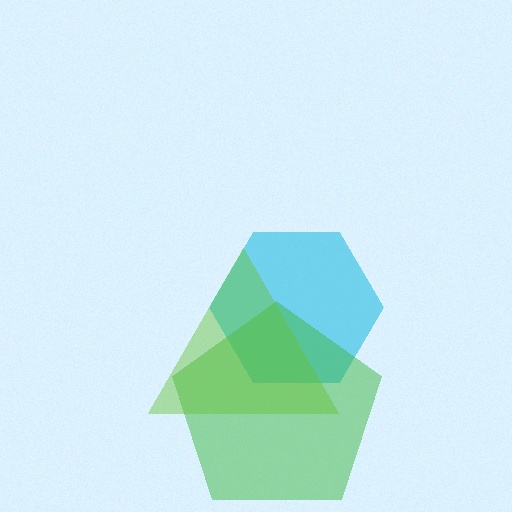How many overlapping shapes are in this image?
There are 3 overlapping shapes in the image.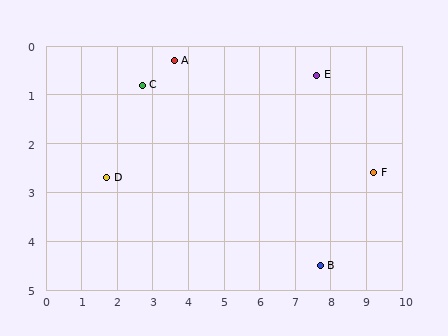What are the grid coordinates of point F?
Point F is at approximately (9.2, 2.6).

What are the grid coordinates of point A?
Point A is at approximately (3.6, 0.3).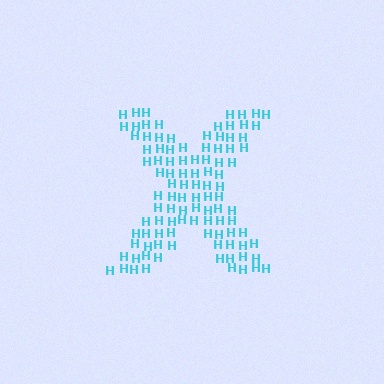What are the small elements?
The small elements are letter H's.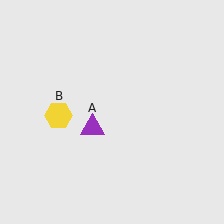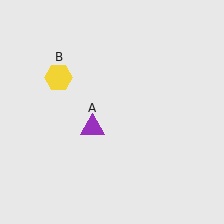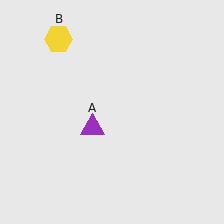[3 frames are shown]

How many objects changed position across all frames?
1 object changed position: yellow hexagon (object B).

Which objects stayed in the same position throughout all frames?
Purple triangle (object A) remained stationary.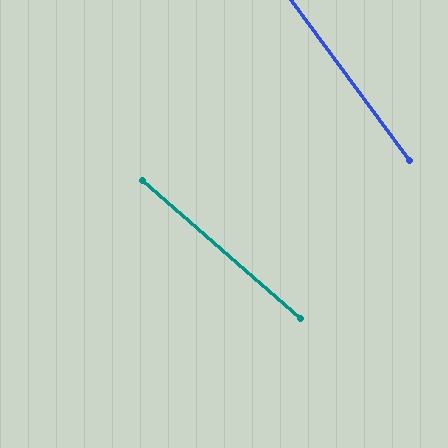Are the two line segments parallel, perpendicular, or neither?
Neither parallel nor perpendicular — they differ by about 13°.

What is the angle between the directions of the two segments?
Approximately 13 degrees.